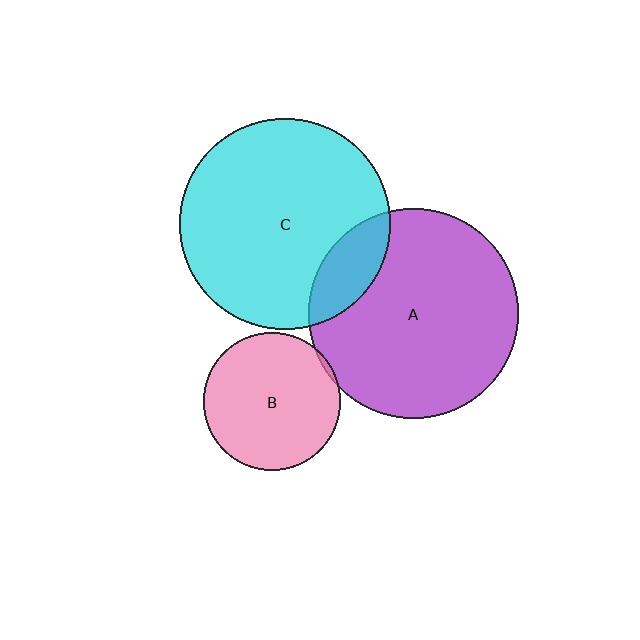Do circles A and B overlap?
Yes.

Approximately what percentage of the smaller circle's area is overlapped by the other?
Approximately 5%.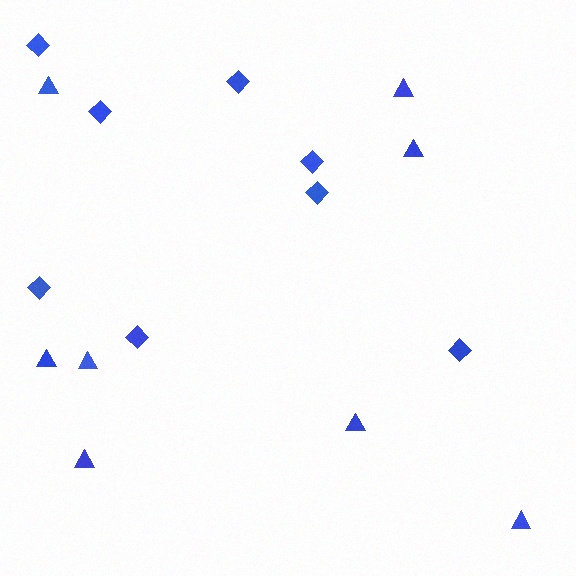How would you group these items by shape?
There are 2 groups: one group of diamonds (8) and one group of triangles (8).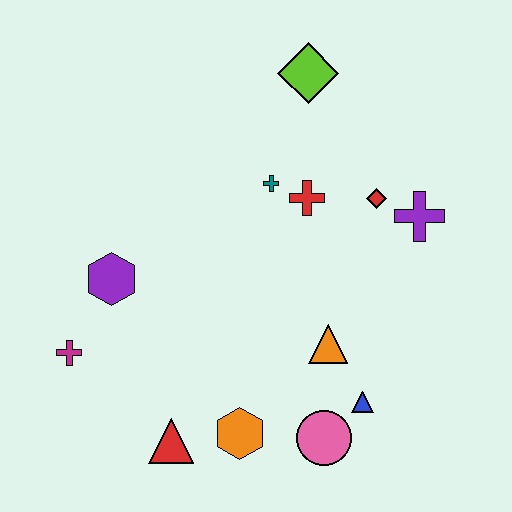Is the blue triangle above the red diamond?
No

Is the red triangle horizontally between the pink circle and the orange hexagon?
No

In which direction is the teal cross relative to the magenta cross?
The teal cross is to the right of the magenta cross.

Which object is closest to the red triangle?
The orange hexagon is closest to the red triangle.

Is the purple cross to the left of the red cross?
No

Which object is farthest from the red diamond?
The magenta cross is farthest from the red diamond.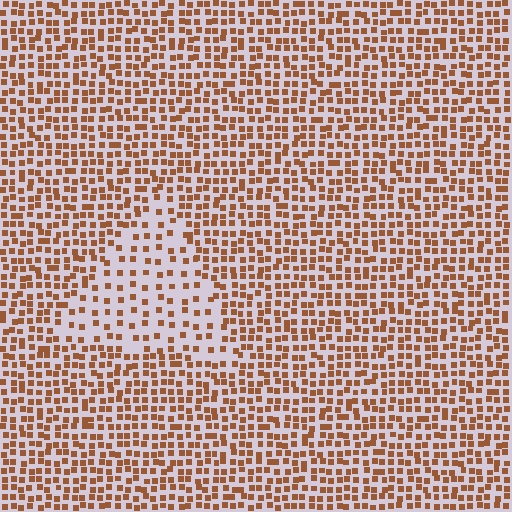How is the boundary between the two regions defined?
The boundary is defined by a change in element density (approximately 2.1x ratio). All elements are the same color, size, and shape.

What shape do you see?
I see a triangle.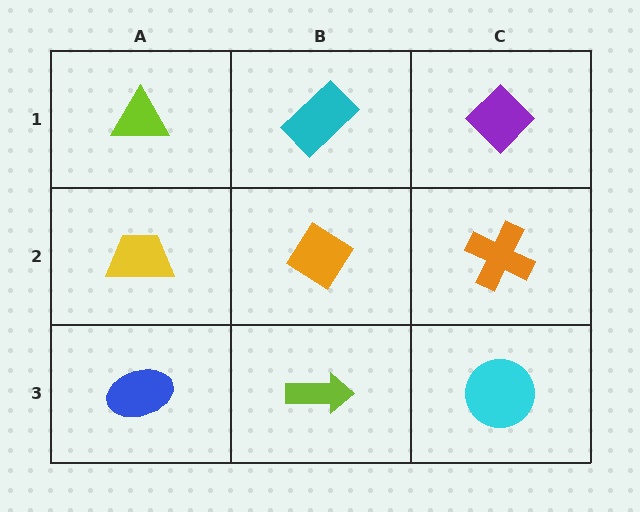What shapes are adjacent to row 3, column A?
A yellow trapezoid (row 2, column A), a lime arrow (row 3, column B).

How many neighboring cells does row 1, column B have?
3.